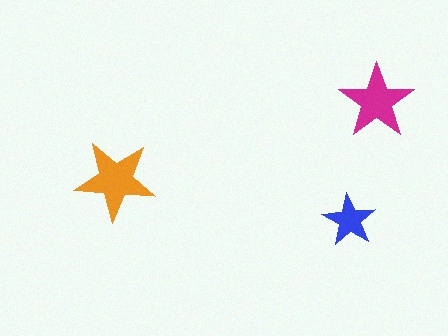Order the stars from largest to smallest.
the orange one, the magenta one, the blue one.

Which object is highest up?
The magenta star is topmost.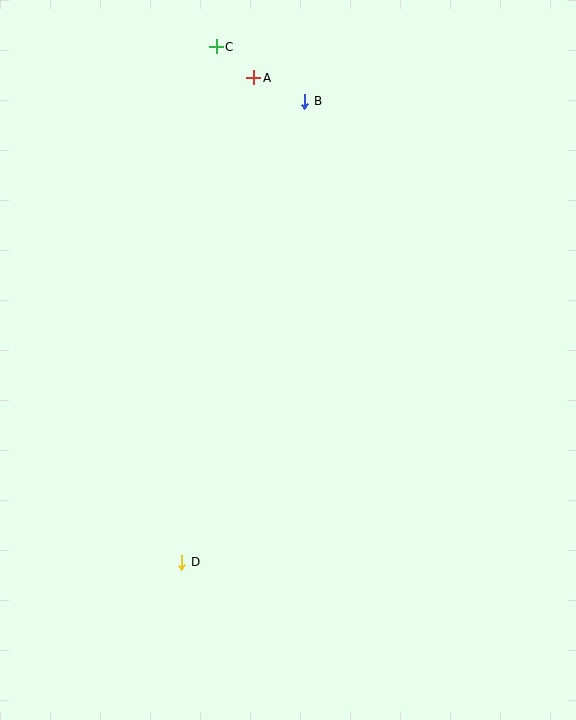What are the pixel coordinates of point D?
Point D is at (182, 562).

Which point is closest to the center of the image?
Point D at (182, 562) is closest to the center.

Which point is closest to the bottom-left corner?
Point D is closest to the bottom-left corner.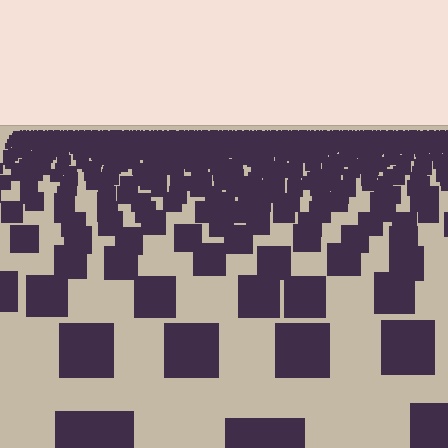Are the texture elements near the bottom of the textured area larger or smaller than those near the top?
Larger. Near the bottom, elements are closer to the viewer and appear at a bigger on-screen size.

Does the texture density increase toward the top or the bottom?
Density increases toward the top.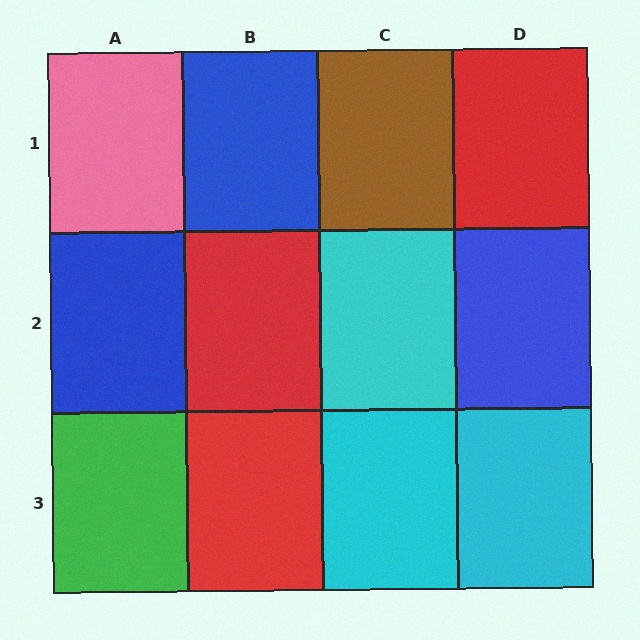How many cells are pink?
1 cell is pink.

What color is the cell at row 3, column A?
Green.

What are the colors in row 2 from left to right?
Blue, red, cyan, blue.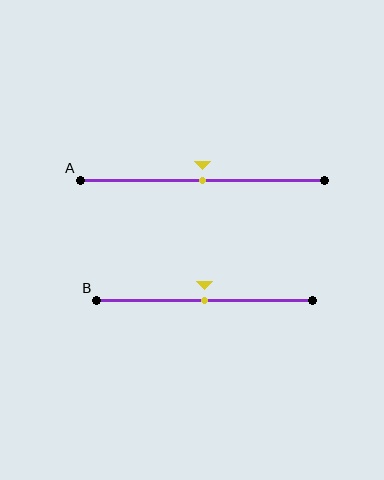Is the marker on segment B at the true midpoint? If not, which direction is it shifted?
Yes, the marker on segment B is at the true midpoint.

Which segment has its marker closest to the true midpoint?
Segment A has its marker closest to the true midpoint.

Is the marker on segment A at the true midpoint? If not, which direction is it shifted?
Yes, the marker on segment A is at the true midpoint.